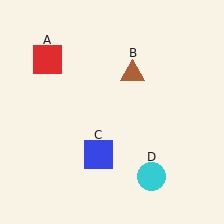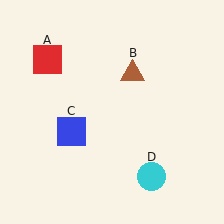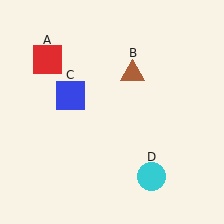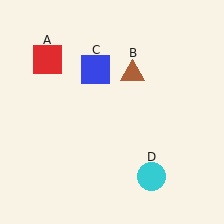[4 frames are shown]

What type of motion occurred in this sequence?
The blue square (object C) rotated clockwise around the center of the scene.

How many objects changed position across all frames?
1 object changed position: blue square (object C).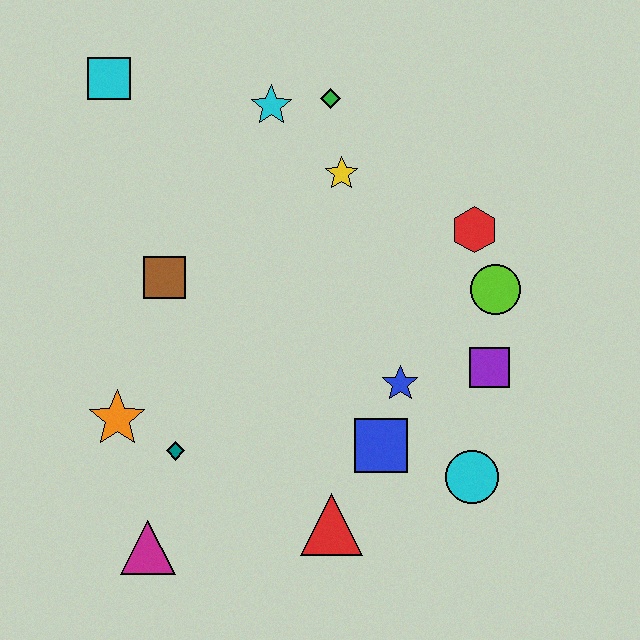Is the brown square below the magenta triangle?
No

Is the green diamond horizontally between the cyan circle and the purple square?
No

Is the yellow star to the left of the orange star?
No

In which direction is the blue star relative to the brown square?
The blue star is to the right of the brown square.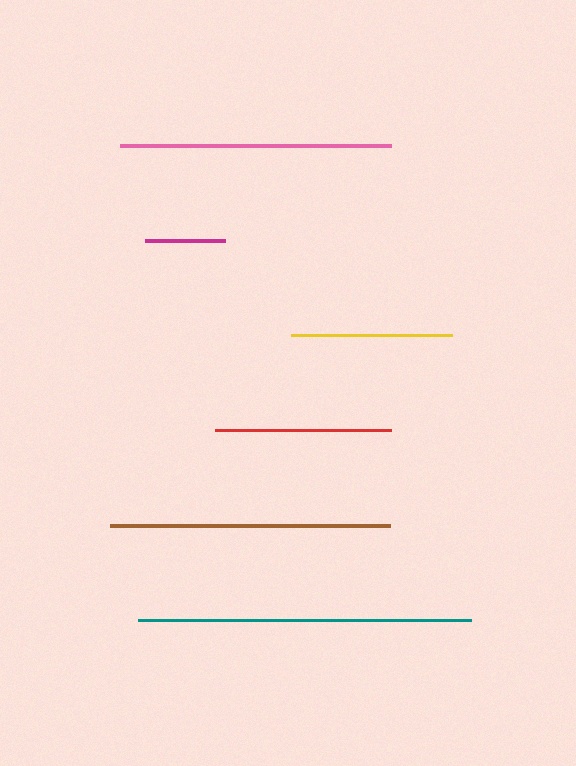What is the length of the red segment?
The red segment is approximately 176 pixels long.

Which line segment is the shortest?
The magenta line is the shortest at approximately 80 pixels.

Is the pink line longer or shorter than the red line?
The pink line is longer than the red line.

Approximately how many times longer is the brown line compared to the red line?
The brown line is approximately 1.6 times the length of the red line.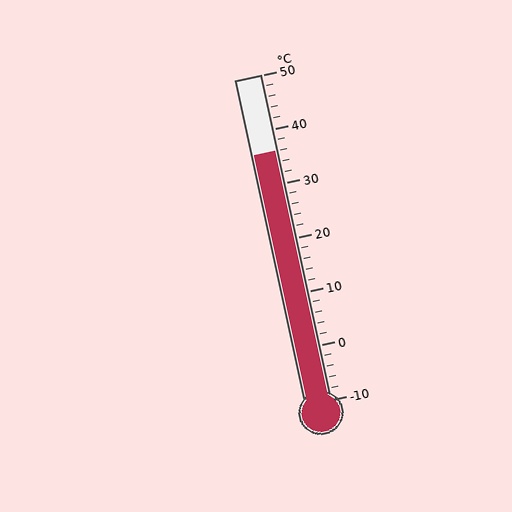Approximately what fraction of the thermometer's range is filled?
The thermometer is filled to approximately 75% of its range.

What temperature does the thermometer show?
The thermometer shows approximately 36°C.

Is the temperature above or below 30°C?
The temperature is above 30°C.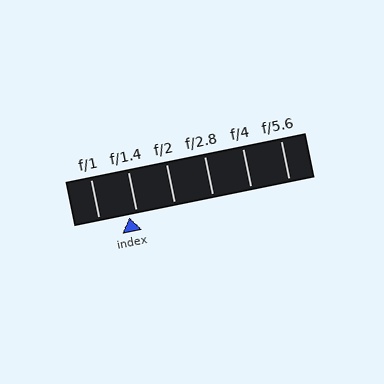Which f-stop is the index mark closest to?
The index mark is closest to f/1.4.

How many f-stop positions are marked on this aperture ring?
There are 6 f-stop positions marked.